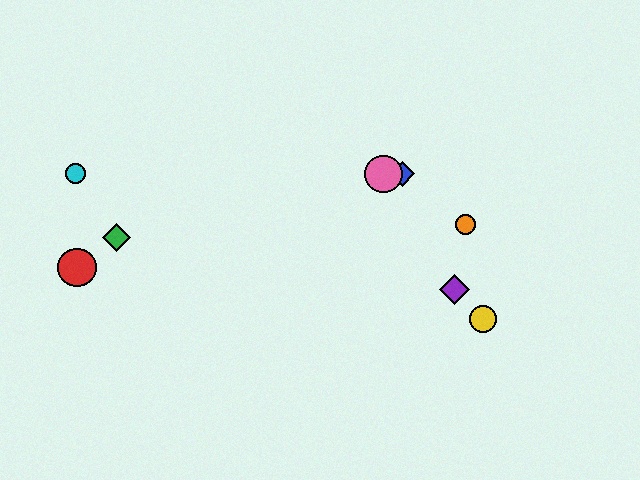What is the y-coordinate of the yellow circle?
The yellow circle is at y≈319.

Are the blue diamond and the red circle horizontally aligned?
No, the blue diamond is at y≈174 and the red circle is at y≈267.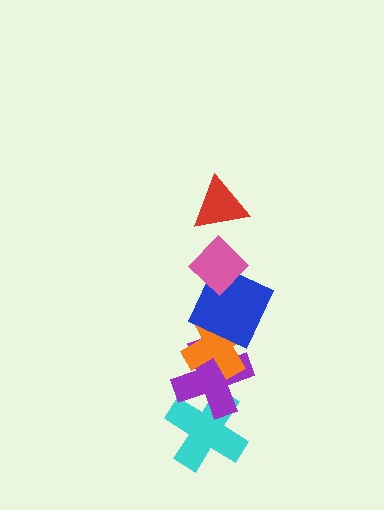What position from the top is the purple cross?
The purple cross is 5th from the top.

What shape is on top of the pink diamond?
The red triangle is on top of the pink diamond.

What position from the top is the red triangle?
The red triangle is 1st from the top.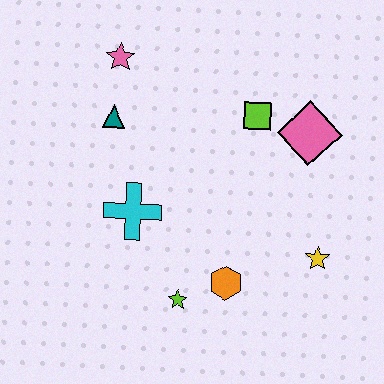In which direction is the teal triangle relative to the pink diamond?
The teal triangle is to the left of the pink diamond.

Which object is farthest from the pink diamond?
The lime star is farthest from the pink diamond.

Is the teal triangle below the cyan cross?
No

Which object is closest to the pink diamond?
The lime square is closest to the pink diamond.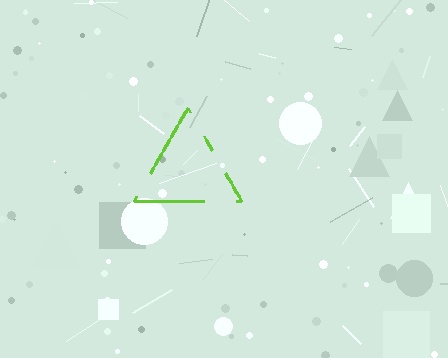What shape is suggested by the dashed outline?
The dashed outline suggests a triangle.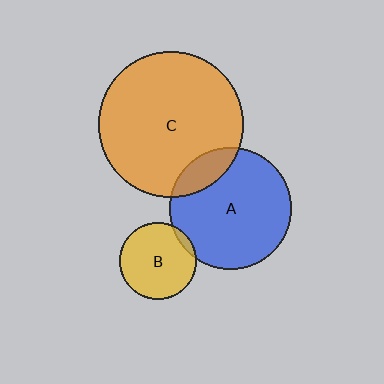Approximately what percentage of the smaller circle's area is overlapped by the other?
Approximately 15%.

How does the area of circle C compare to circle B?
Approximately 3.5 times.